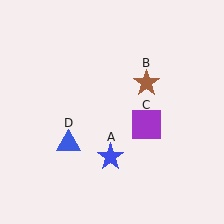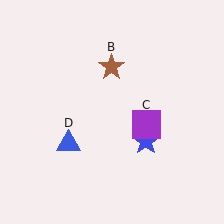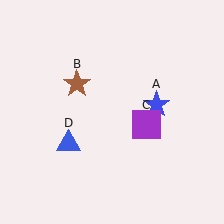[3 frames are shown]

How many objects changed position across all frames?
2 objects changed position: blue star (object A), brown star (object B).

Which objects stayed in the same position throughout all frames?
Purple square (object C) and blue triangle (object D) remained stationary.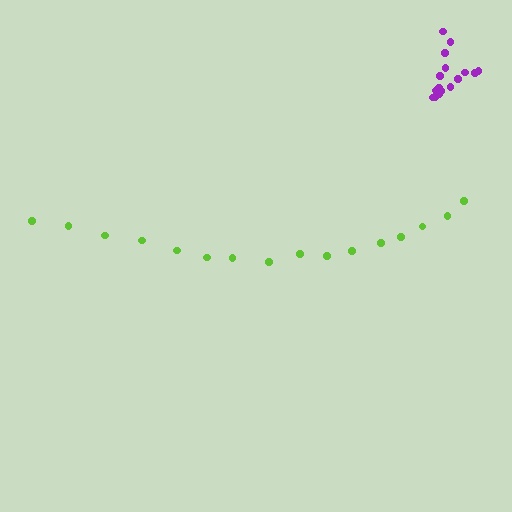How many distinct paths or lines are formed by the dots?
There are 2 distinct paths.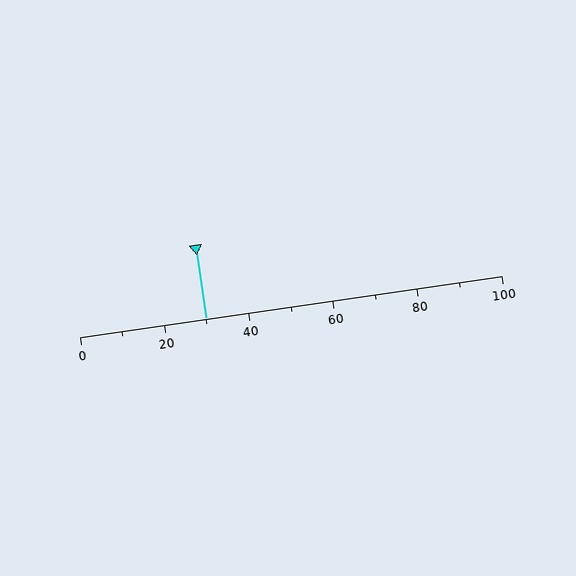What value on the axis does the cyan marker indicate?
The marker indicates approximately 30.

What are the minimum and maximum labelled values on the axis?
The axis runs from 0 to 100.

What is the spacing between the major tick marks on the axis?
The major ticks are spaced 20 apart.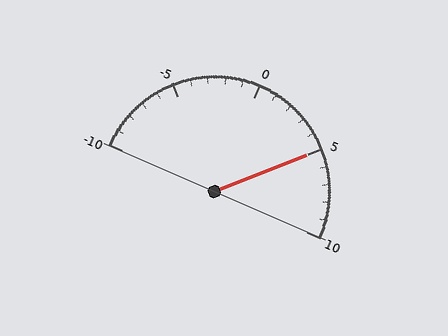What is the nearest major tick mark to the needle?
The nearest major tick mark is 5.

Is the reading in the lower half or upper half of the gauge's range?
The reading is in the upper half of the range (-10 to 10).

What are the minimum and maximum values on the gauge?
The gauge ranges from -10 to 10.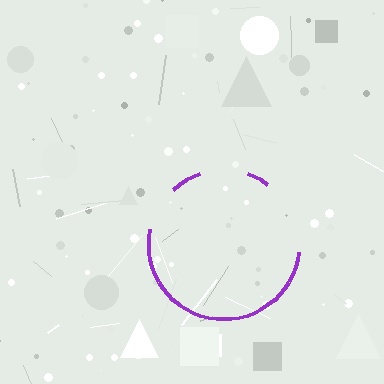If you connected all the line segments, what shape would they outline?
They would outline a circle.